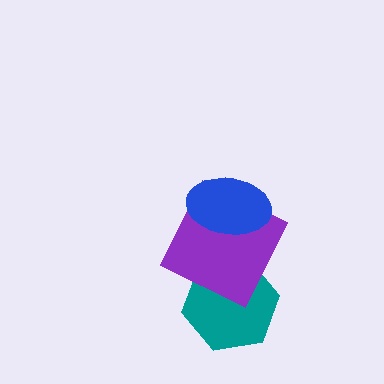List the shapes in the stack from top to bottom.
From top to bottom: the blue ellipse, the purple square, the teal hexagon.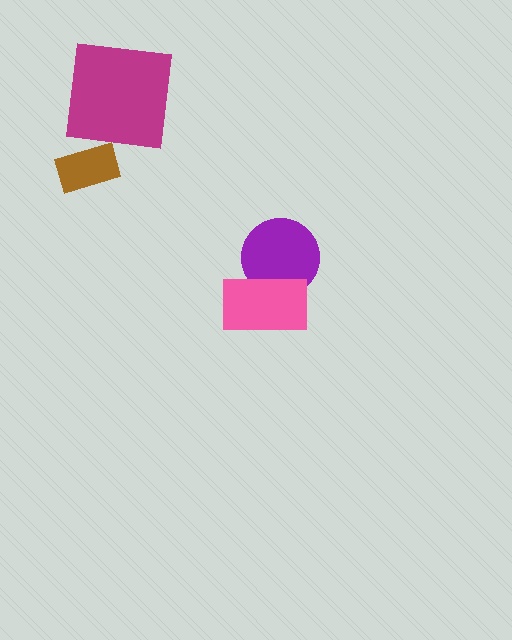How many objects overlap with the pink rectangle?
1 object overlaps with the pink rectangle.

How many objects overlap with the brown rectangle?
0 objects overlap with the brown rectangle.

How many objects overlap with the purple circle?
1 object overlaps with the purple circle.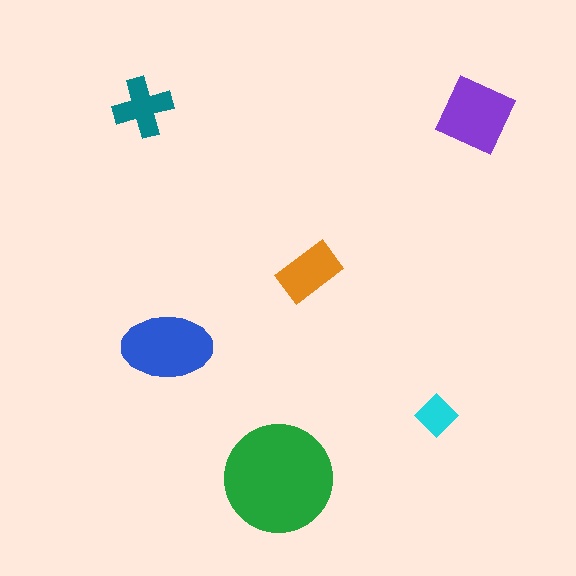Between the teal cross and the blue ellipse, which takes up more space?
The blue ellipse.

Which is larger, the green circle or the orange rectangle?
The green circle.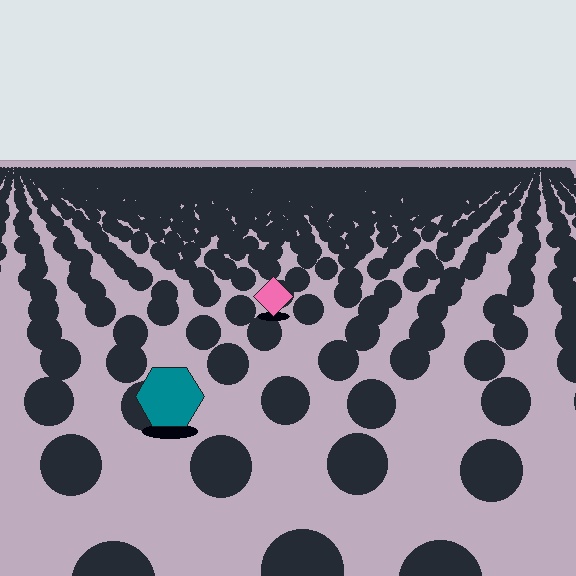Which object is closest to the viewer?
The teal hexagon is closest. The texture marks near it are larger and more spread out.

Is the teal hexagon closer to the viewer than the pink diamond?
Yes. The teal hexagon is closer — you can tell from the texture gradient: the ground texture is coarser near it.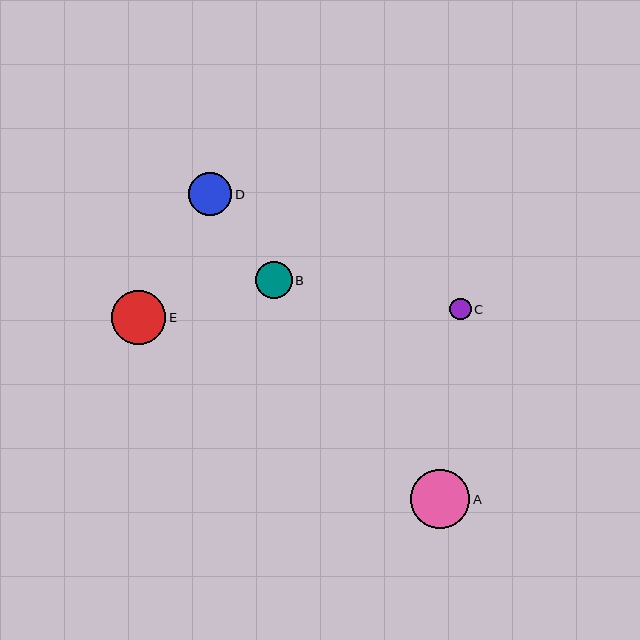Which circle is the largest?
Circle A is the largest with a size of approximately 59 pixels.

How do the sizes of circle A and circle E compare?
Circle A and circle E are approximately the same size.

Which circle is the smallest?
Circle C is the smallest with a size of approximately 21 pixels.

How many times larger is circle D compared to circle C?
Circle D is approximately 2.1 times the size of circle C.